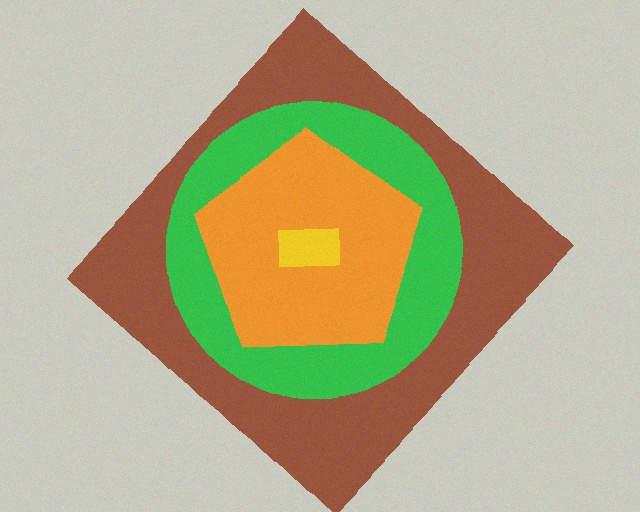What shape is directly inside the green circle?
The orange pentagon.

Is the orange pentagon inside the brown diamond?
Yes.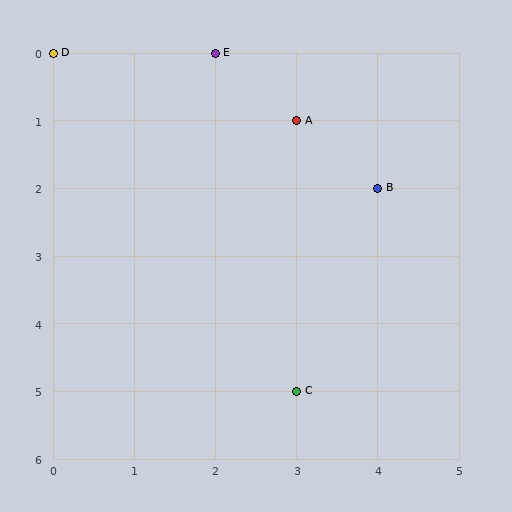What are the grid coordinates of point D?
Point D is at grid coordinates (0, 0).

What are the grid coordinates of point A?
Point A is at grid coordinates (3, 1).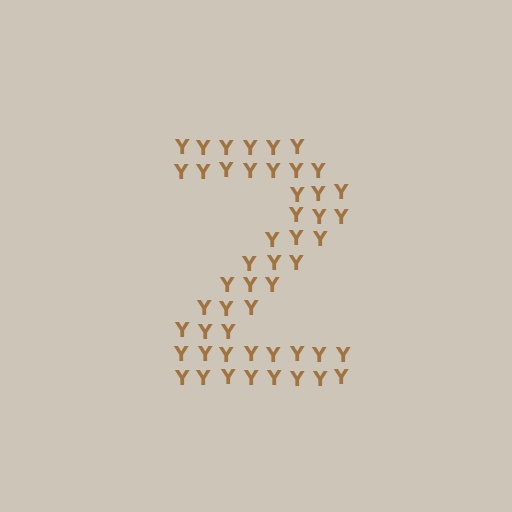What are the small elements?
The small elements are letter Y's.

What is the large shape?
The large shape is the digit 2.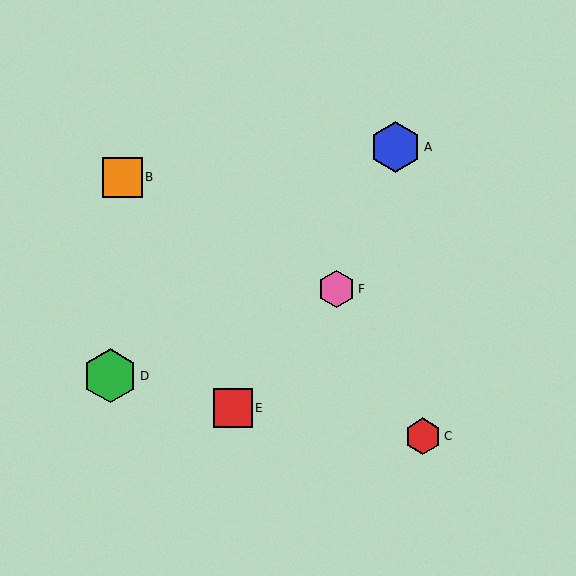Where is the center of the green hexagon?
The center of the green hexagon is at (110, 376).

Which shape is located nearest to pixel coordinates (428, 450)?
The red hexagon (labeled C) at (423, 436) is nearest to that location.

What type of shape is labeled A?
Shape A is a blue hexagon.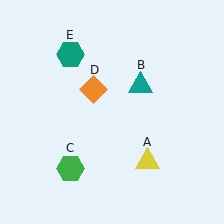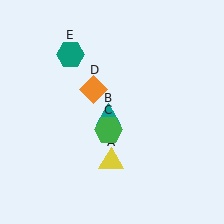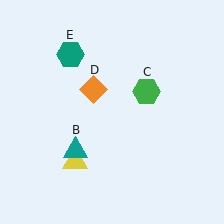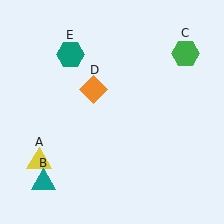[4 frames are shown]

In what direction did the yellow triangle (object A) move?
The yellow triangle (object A) moved left.